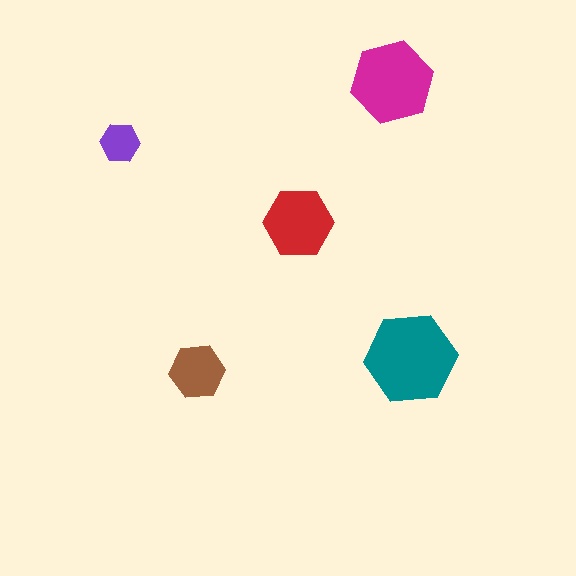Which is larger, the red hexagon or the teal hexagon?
The teal one.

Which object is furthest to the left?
The purple hexagon is leftmost.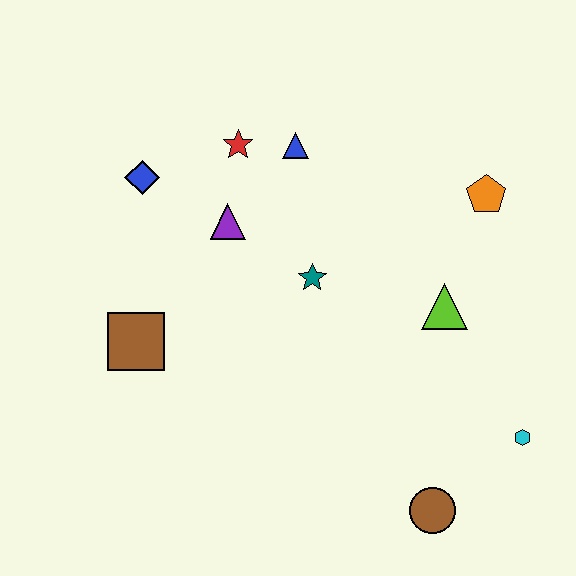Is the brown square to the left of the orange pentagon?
Yes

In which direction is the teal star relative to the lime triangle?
The teal star is to the left of the lime triangle.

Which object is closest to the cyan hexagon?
The brown circle is closest to the cyan hexagon.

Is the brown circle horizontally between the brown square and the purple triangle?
No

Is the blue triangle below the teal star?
No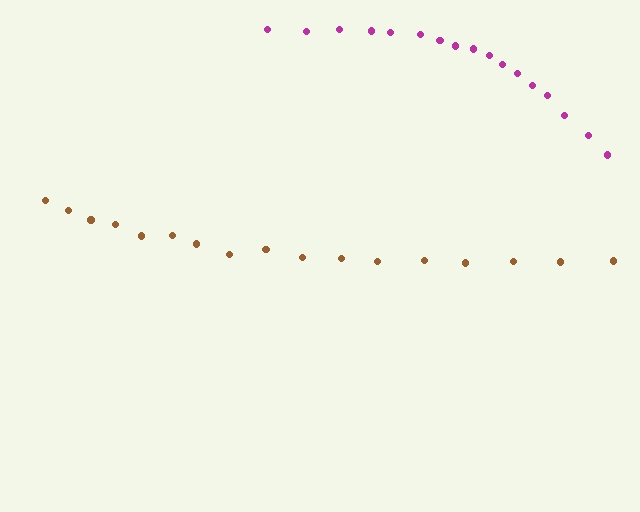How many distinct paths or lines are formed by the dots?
There are 2 distinct paths.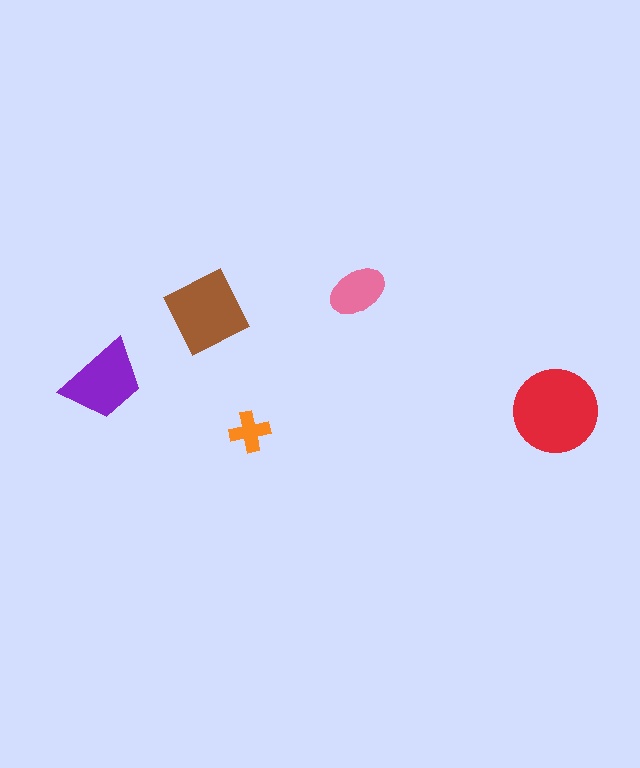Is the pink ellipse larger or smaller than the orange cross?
Larger.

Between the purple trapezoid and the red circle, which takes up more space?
The red circle.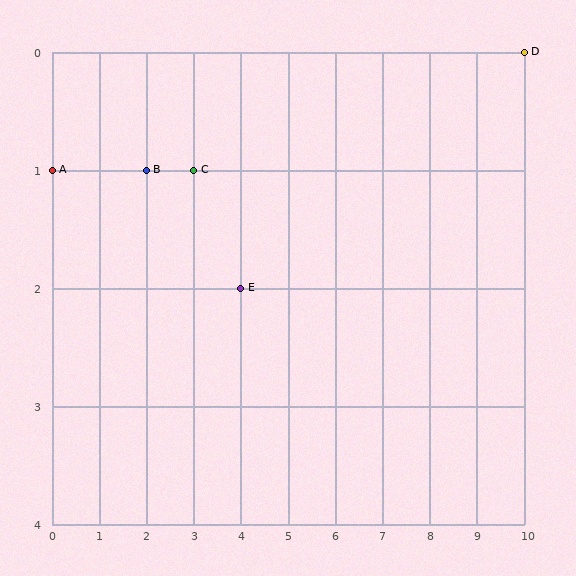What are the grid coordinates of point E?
Point E is at grid coordinates (4, 2).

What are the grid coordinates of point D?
Point D is at grid coordinates (10, 0).